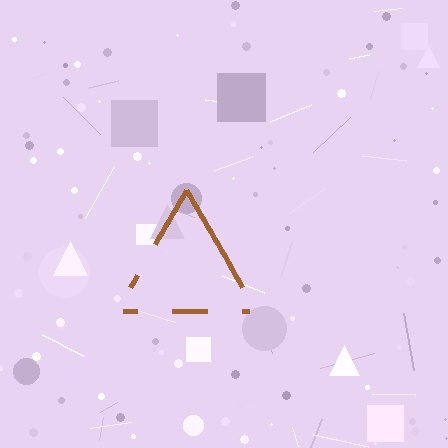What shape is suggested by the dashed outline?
The dashed outline suggests a triangle.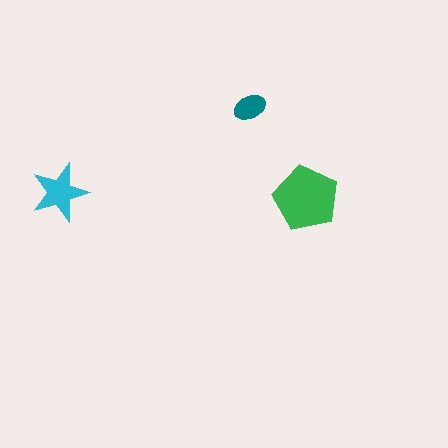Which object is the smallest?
The teal ellipse.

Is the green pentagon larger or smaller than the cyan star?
Larger.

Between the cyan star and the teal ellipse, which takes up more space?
The cyan star.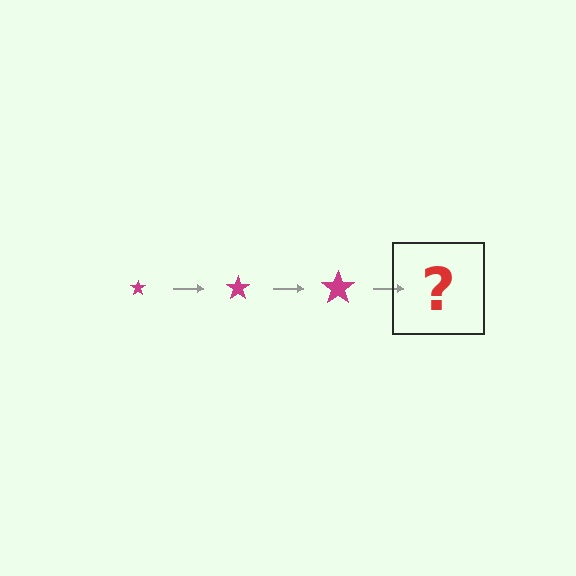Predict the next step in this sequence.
The next step is a magenta star, larger than the previous one.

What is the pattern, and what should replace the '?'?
The pattern is that the star gets progressively larger each step. The '?' should be a magenta star, larger than the previous one.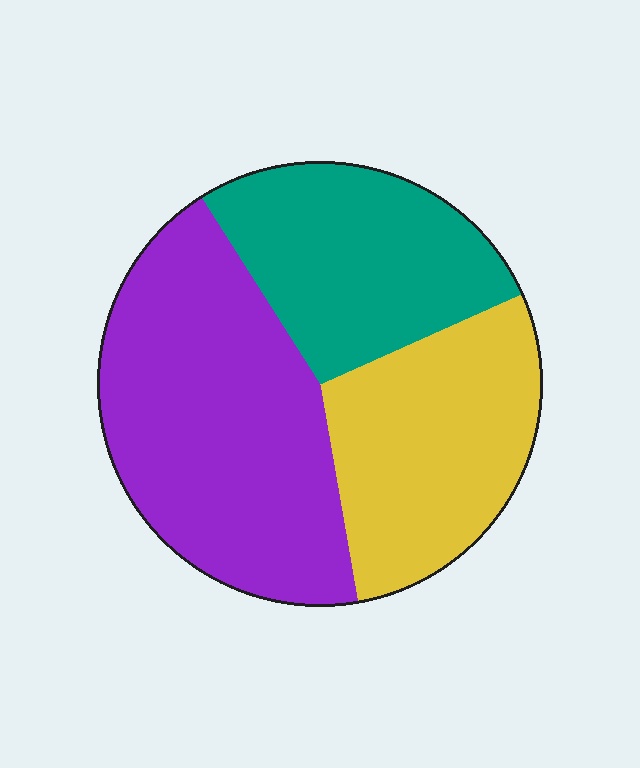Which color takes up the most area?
Purple, at roughly 45%.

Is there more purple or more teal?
Purple.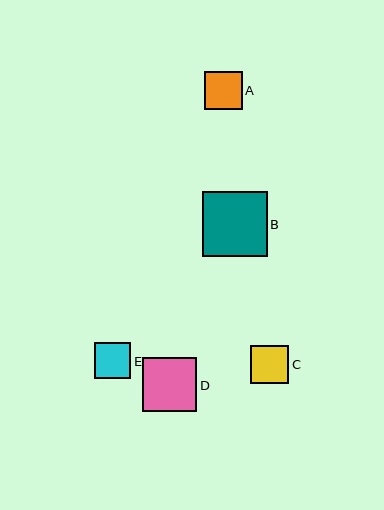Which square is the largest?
Square B is the largest with a size of approximately 65 pixels.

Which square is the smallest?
Square E is the smallest with a size of approximately 36 pixels.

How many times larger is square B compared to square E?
Square B is approximately 1.8 times the size of square E.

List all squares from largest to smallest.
From largest to smallest: B, D, C, A, E.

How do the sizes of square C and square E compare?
Square C and square E are approximately the same size.